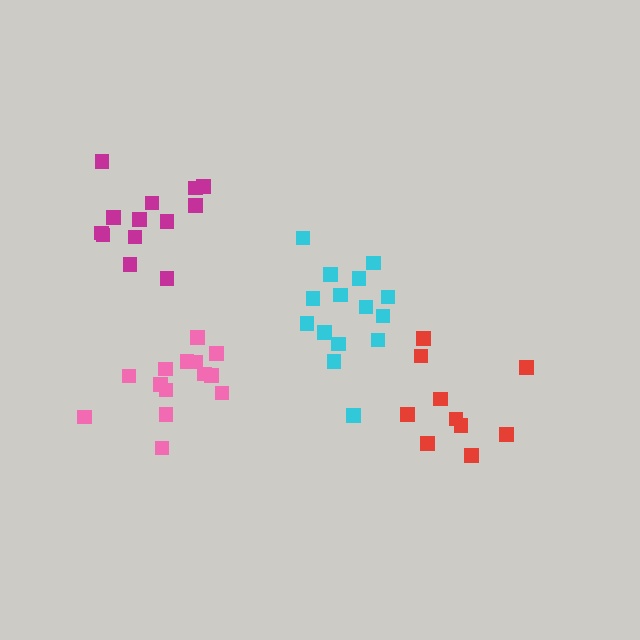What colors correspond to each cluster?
The clusters are colored: magenta, cyan, red, pink.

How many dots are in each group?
Group 1: 13 dots, Group 2: 15 dots, Group 3: 10 dots, Group 4: 14 dots (52 total).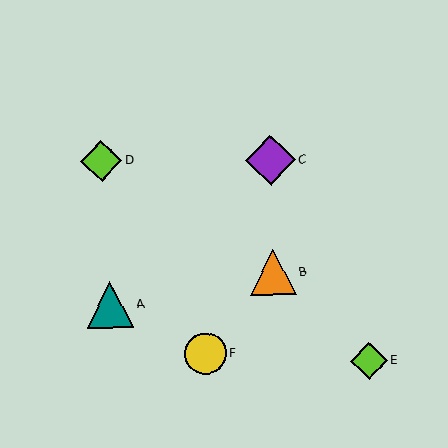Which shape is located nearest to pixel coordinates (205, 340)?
The yellow circle (labeled F) at (205, 354) is nearest to that location.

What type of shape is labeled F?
Shape F is a yellow circle.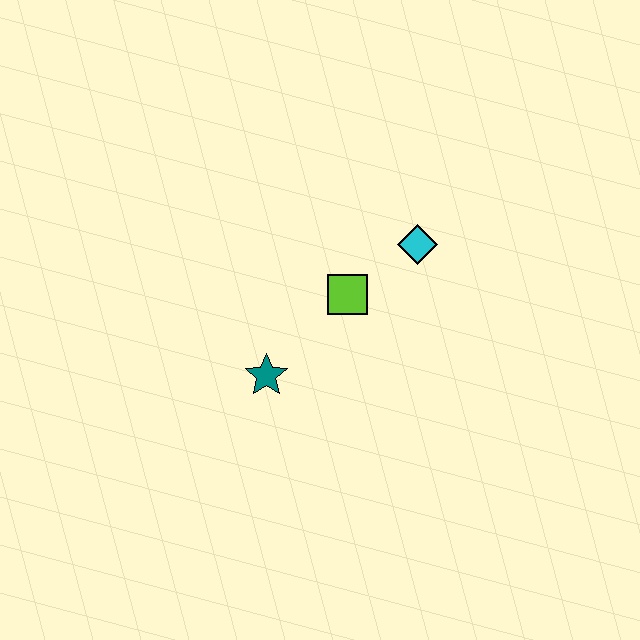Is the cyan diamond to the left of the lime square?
No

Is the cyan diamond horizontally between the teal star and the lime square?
No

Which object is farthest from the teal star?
The cyan diamond is farthest from the teal star.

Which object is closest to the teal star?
The lime square is closest to the teal star.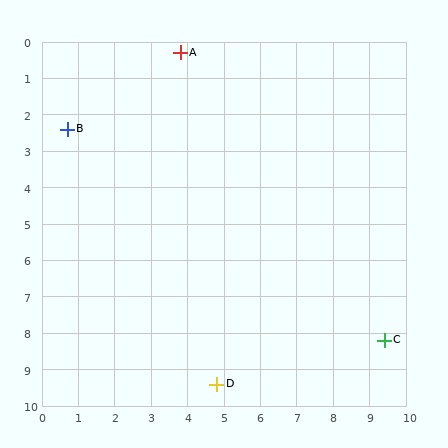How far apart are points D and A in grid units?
Points D and A are about 9.2 grid units apart.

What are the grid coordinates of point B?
Point B is at approximately (0.7, 2.4).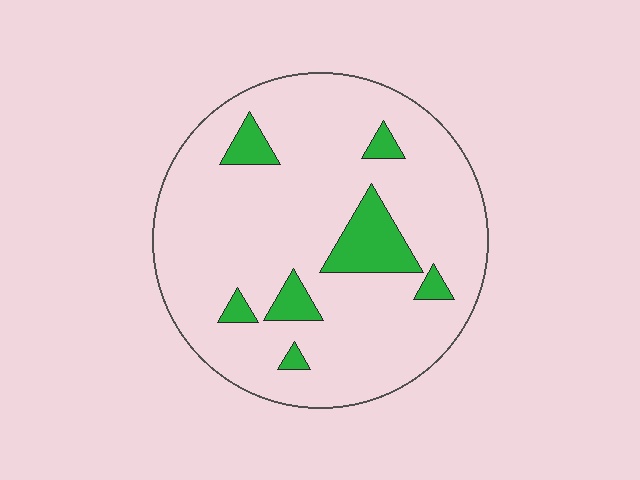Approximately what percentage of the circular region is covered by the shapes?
Approximately 10%.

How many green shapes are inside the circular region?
7.